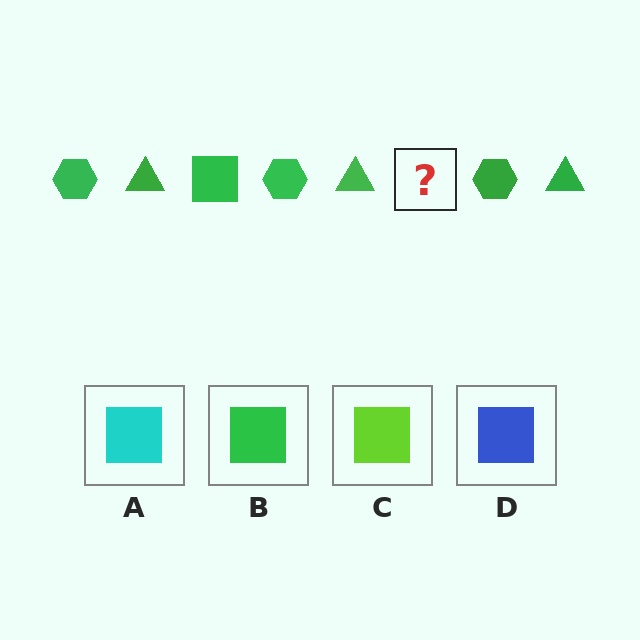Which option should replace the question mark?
Option B.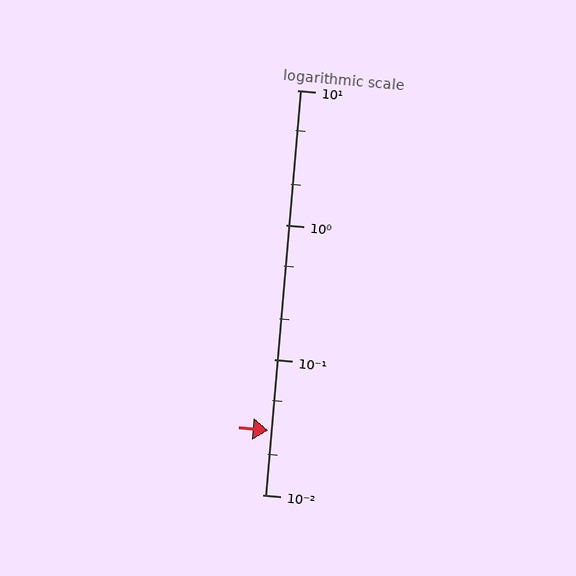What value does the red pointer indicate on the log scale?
The pointer indicates approximately 0.03.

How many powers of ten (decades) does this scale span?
The scale spans 3 decades, from 0.01 to 10.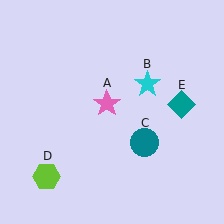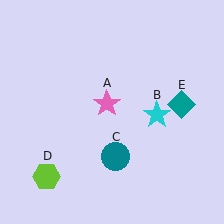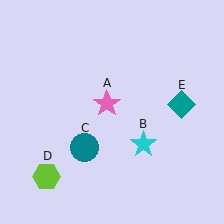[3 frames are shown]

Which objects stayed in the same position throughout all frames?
Pink star (object A) and lime hexagon (object D) and teal diamond (object E) remained stationary.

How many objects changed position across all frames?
2 objects changed position: cyan star (object B), teal circle (object C).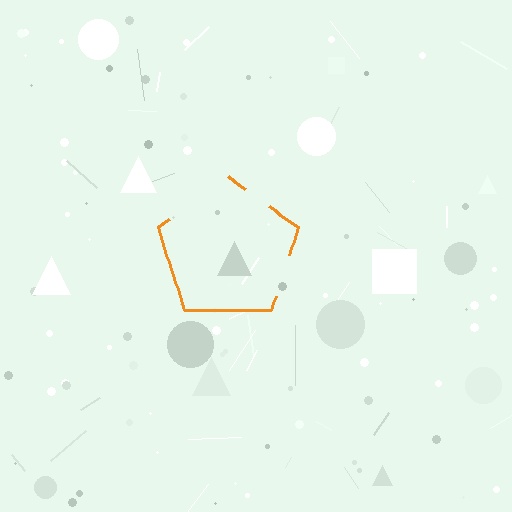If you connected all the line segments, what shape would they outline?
They would outline a pentagon.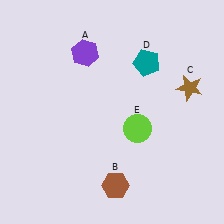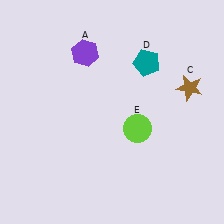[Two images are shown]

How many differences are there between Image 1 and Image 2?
There is 1 difference between the two images.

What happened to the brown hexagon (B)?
The brown hexagon (B) was removed in Image 2. It was in the bottom-right area of Image 1.